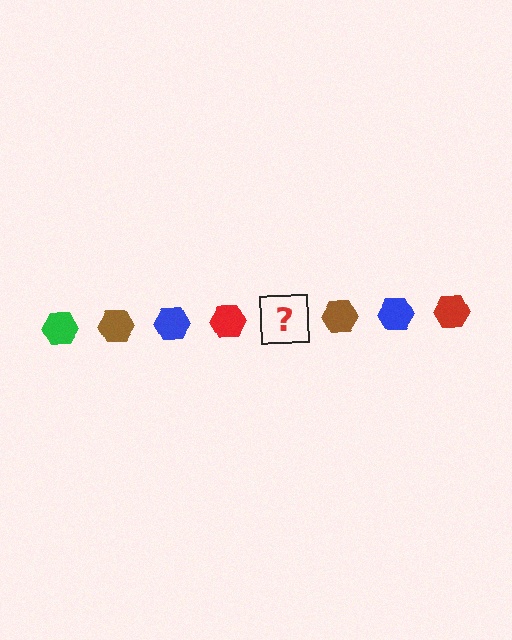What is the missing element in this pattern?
The missing element is a green hexagon.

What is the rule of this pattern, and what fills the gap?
The rule is that the pattern cycles through green, brown, blue, red hexagons. The gap should be filled with a green hexagon.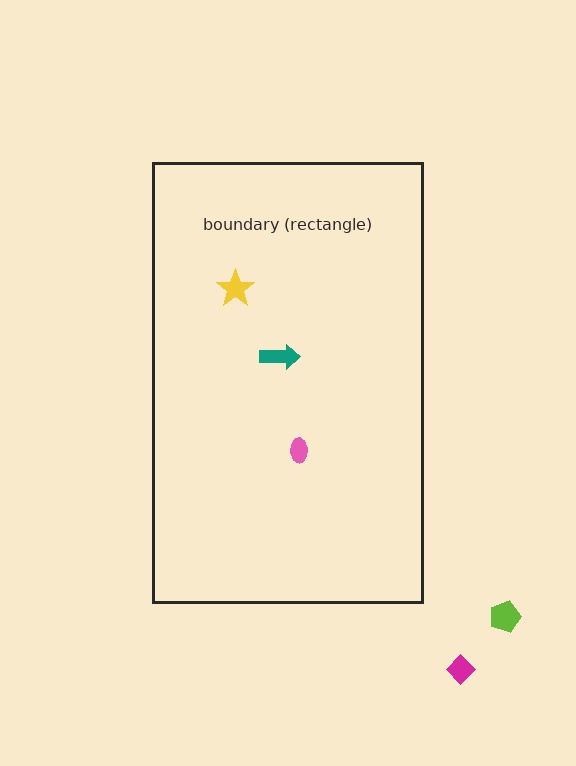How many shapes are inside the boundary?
3 inside, 2 outside.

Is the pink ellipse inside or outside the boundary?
Inside.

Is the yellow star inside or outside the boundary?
Inside.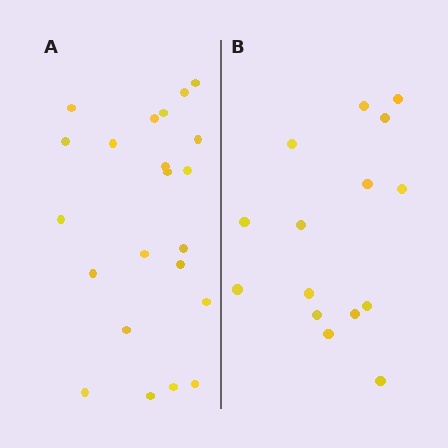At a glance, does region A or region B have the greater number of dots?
Region A (the left region) has more dots.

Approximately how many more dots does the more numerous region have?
Region A has roughly 8 or so more dots than region B.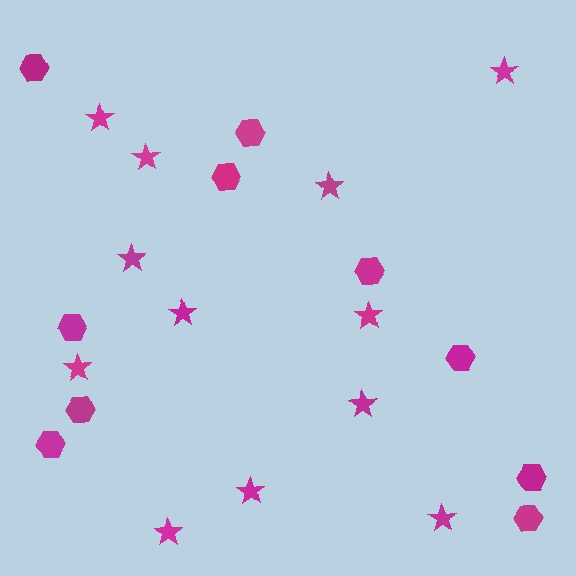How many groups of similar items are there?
There are 2 groups: one group of stars (12) and one group of hexagons (10).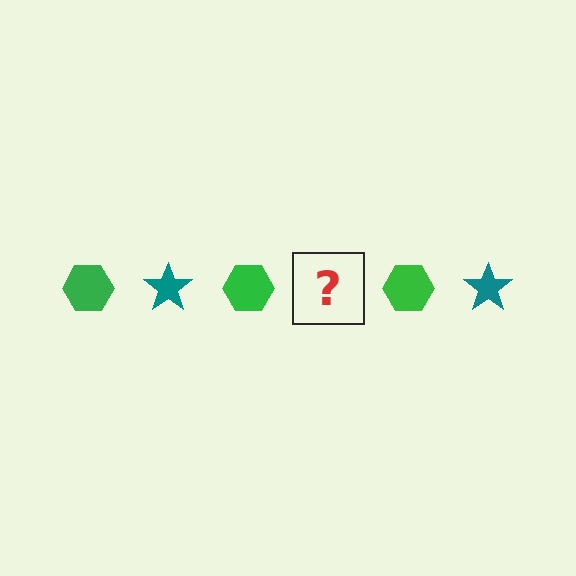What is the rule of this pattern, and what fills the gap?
The rule is that the pattern alternates between green hexagon and teal star. The gap should be filled with a teal star.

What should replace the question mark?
The question mark should be replaced with a teal star.